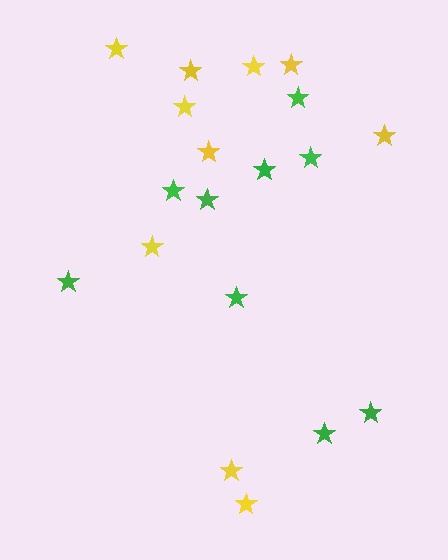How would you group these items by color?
There are 2 groups: one group of yellow stars (10) and one group of green stars (9).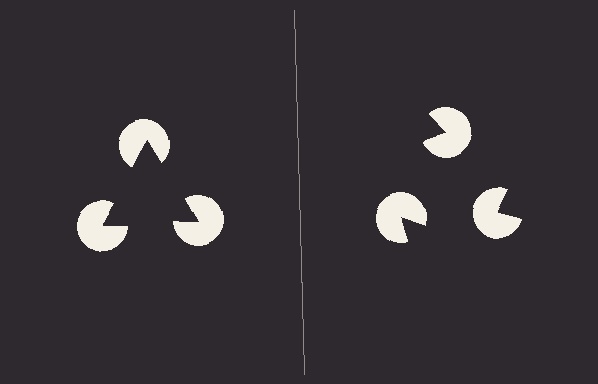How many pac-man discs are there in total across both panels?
6 — 3 on each side.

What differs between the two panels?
The pac-man discs are positioned identically on both sides; only the wedge orientations differ. On the left they align to a triangle; on the right they are misaligned.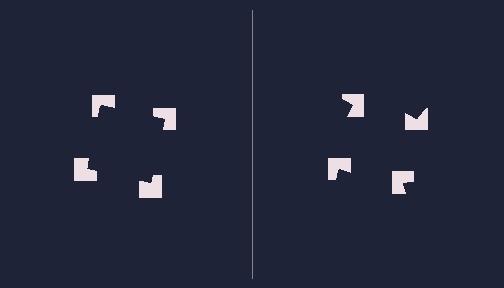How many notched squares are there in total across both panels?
8 — 4 on each side.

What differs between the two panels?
The notched squares are positioned identically on both sides; only the wedge orientations differ. On the left they align to a square; on the right they are misaligned.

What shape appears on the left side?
An illusory square.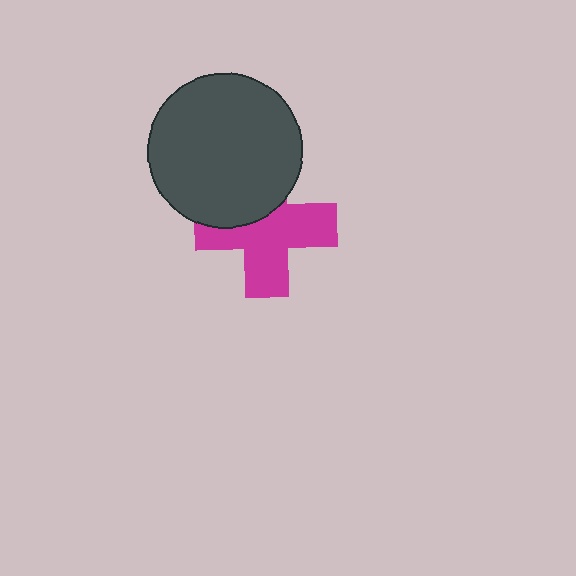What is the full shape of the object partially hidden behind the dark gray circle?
The partially hidden object is a magenta cross.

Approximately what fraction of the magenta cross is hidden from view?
Roughly 35% of the magenta cross is hidden behind the dark gray circle.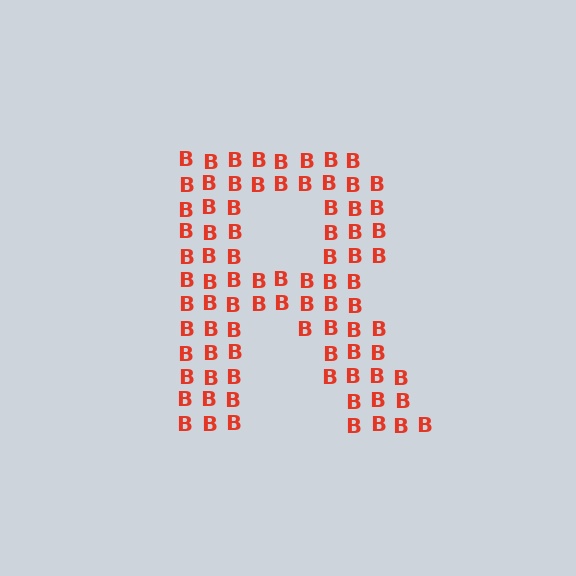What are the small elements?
The small elements are letter B's.